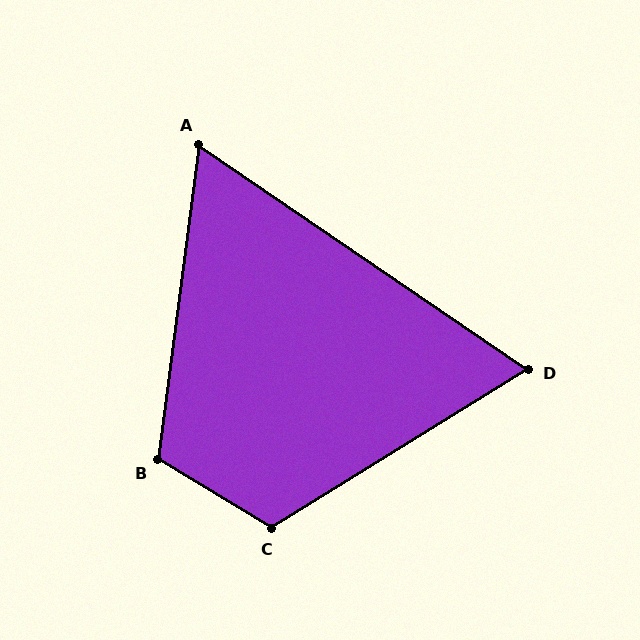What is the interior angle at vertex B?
Approximately 114 degrees (obtuse).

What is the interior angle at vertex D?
Approximately 66 degrees (acute).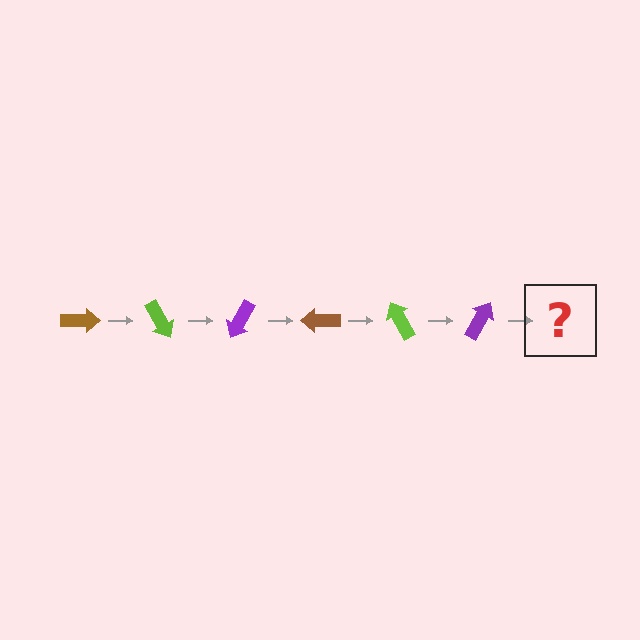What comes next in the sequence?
The next element should be a brown arrow, rotated 360 degrees from the start.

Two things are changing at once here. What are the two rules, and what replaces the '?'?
The two rules are that it rotates 60 degrees each step and the color cycles through brown, lime, and purple. The '?' should be a brown arrow, rotated 360 degrees from the start.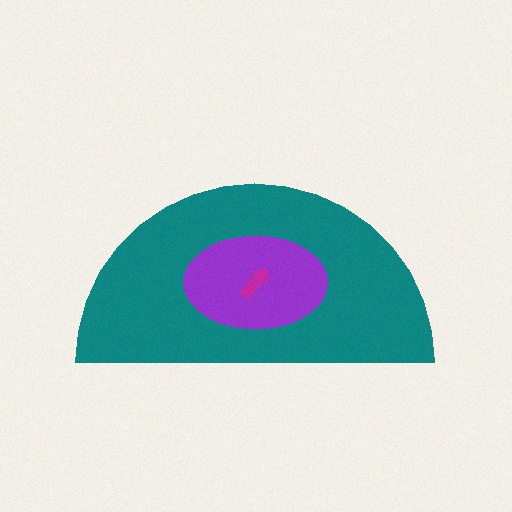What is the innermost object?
The magenta arrow.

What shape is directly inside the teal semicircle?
The purple ellipse.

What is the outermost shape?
The teal semicircle.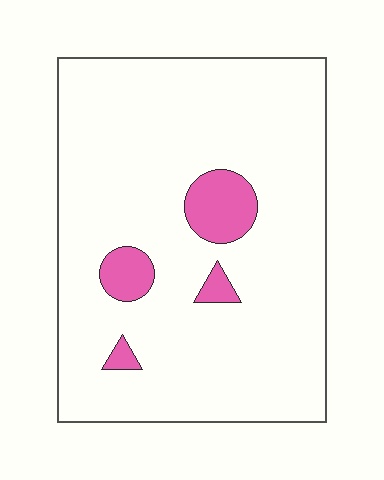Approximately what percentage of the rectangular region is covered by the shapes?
Approximately 10%.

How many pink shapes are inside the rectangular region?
4.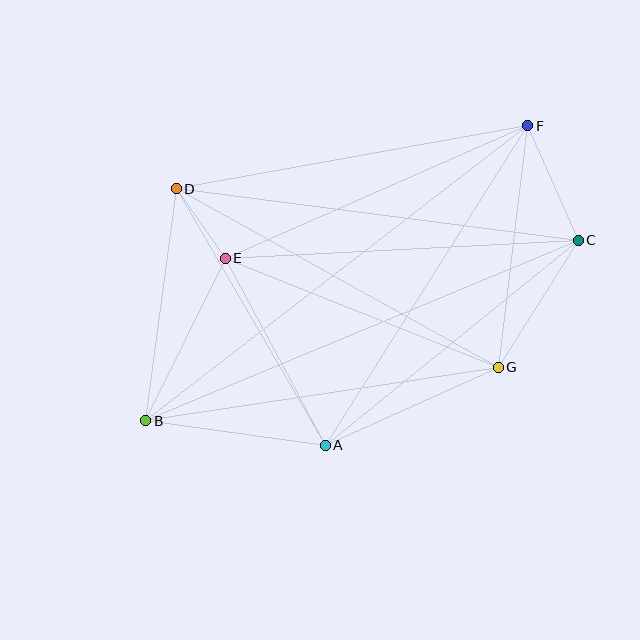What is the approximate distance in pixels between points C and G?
The distance between C and G is approximately 150 pixels.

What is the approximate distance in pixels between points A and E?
The distance between A and E is approximately 212 pixels.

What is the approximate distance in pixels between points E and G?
The distance between E and G is approximately 294 pixels.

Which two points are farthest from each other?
Points B and F are farthest from each other.